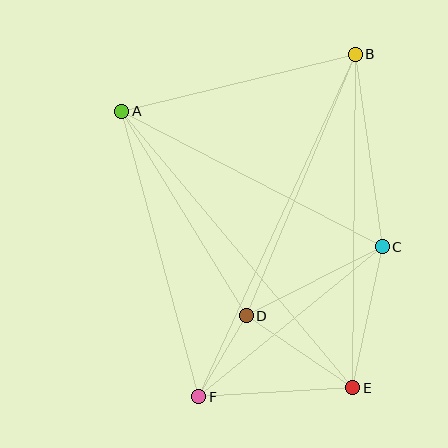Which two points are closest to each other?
Points D and F are closest to each other.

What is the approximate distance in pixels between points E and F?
The distance between E and F is approximately 154 pixels.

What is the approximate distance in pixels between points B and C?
The distance between B and C is approximately 195 pixels.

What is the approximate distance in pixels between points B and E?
The distance between B and E is approximately 334 pixels.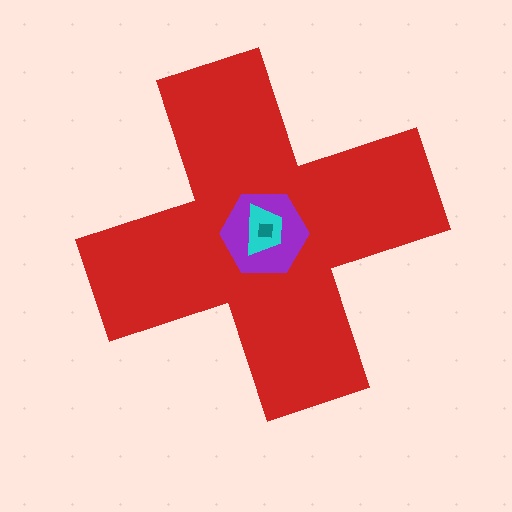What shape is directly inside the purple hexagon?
The cyan trapezoid.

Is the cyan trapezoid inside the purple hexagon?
Yes.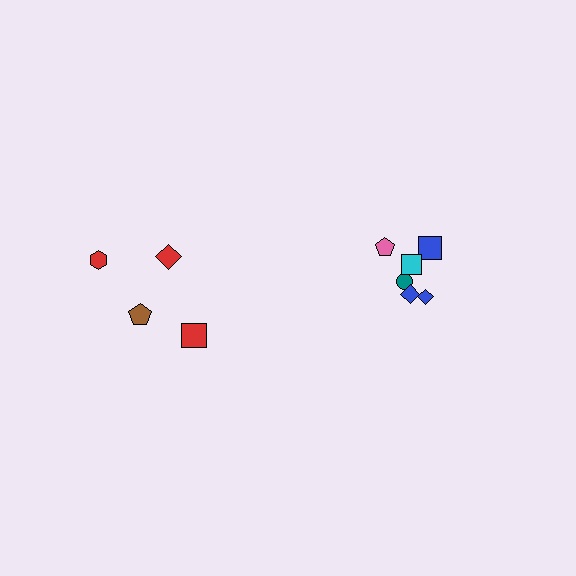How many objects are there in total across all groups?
There are 10 objects.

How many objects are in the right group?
There are 6 objects.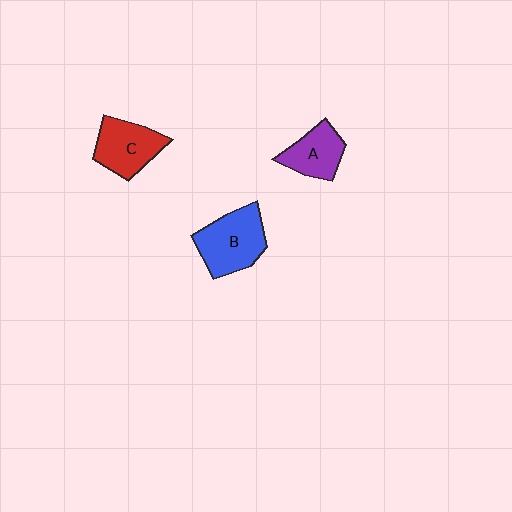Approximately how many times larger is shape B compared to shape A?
Approximately 1.4 times.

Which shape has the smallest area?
Shape A (purple).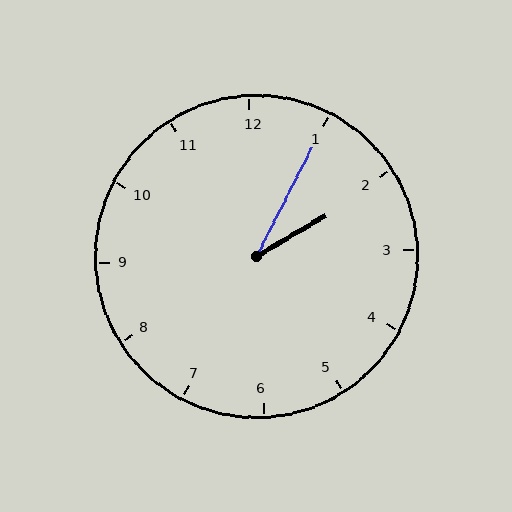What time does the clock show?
2:05.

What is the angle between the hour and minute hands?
Approximately 32 degrees.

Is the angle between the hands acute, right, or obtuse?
It is acute.